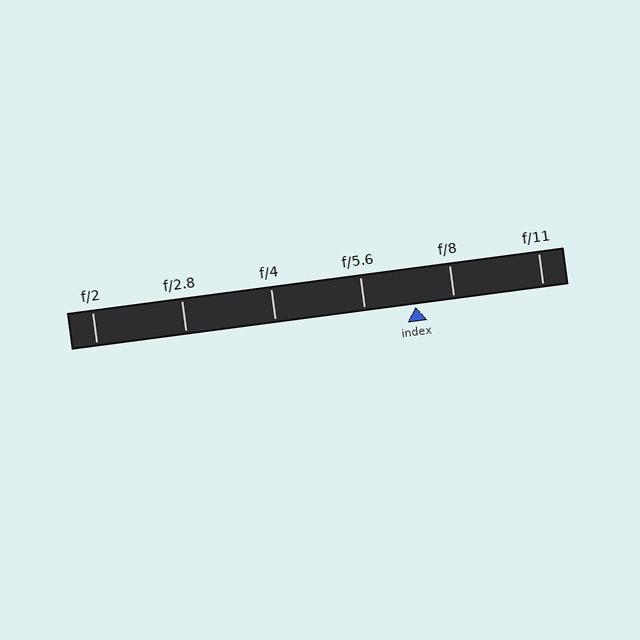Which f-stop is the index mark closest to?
The index mark is closest to f/8.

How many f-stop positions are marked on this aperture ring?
There are 6 f-stop positions marked.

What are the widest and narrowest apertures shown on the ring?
The widest aperture shown is f/2 and the narrowest is f/11.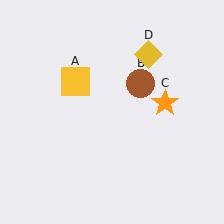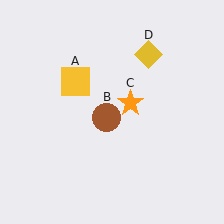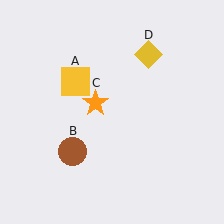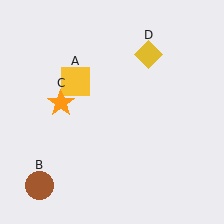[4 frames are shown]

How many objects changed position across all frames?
2 objects changed position: brown circle (object B), orange star (object C).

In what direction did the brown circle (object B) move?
The brown circle (object B) moved down and to the left.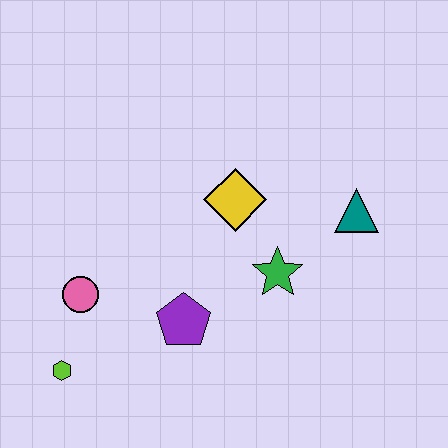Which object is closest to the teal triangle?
The green star is closest to the teal triangle.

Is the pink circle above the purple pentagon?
Yes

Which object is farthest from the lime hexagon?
The teal triangle is farthest from the lime hexagon.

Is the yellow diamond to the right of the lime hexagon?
Yes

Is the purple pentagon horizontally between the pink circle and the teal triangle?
Yes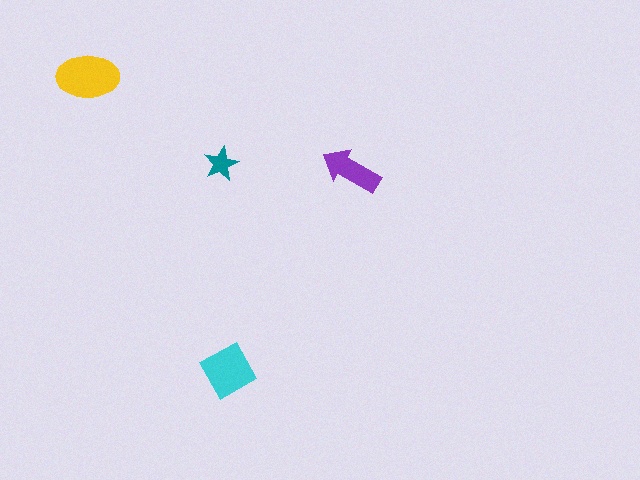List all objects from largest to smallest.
The yellow ellipse, the cyan square, the purple arrow, the teal star.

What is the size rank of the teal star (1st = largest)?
4th.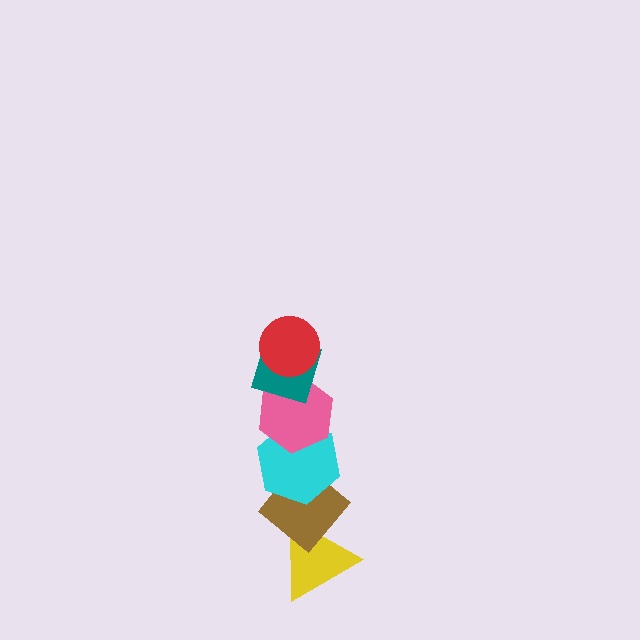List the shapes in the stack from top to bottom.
From top to bottom: the red circle, the teal diamond, the pink hexagon, the cyan hexagon, the brown diamond, the yellow triangle.